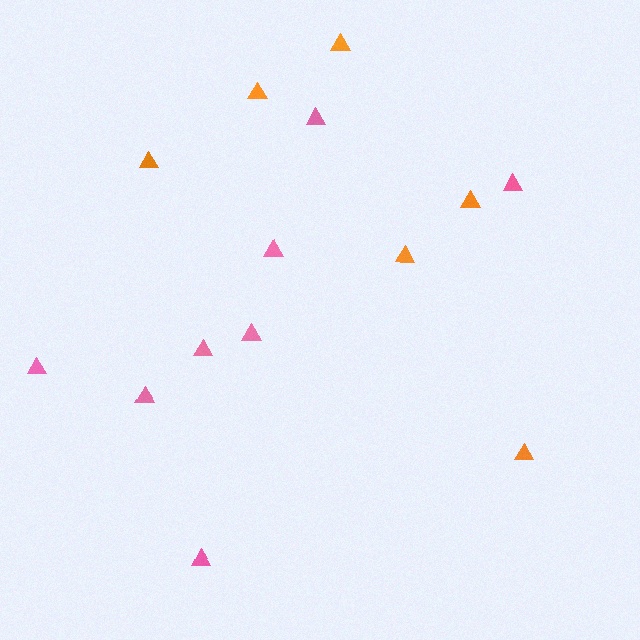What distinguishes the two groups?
There are 2 groups: one group of pink triangles (8) and one group of orange triangles (6).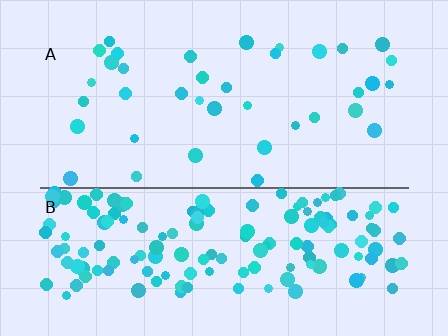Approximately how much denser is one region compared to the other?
Approximately 4.0× — region B over region A.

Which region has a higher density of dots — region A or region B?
B (the bottom).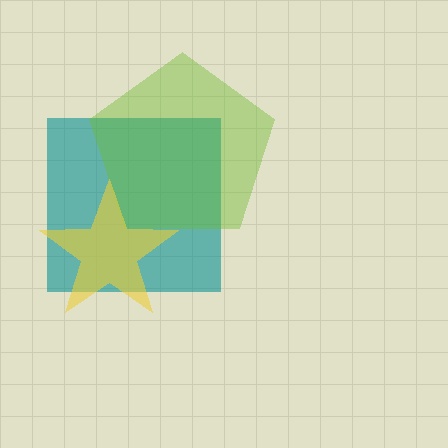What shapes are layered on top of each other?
The layered shapes are: a teal square, a lime pentagon, a yellow star.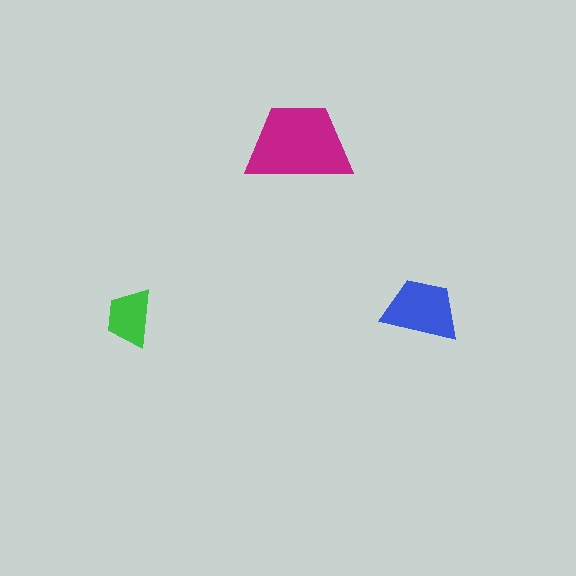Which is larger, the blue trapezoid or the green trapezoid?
The blue one.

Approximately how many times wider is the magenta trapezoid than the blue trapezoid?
About 1.5 times wider.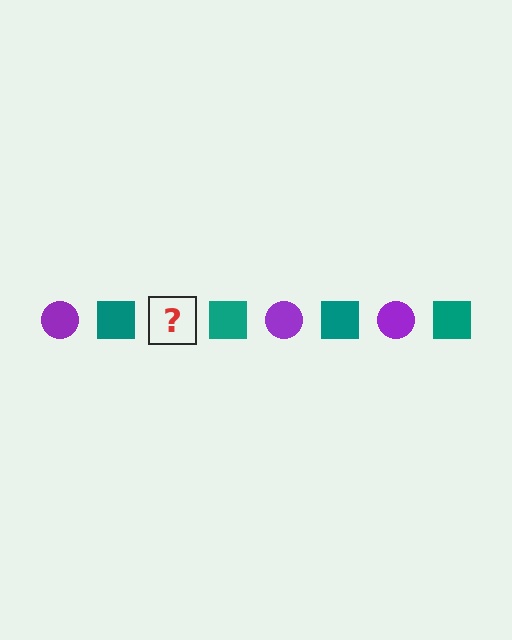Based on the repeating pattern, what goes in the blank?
The blank should be a purple circle.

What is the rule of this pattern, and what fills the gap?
The rule is that the pattern alternates between purple circle and teal square. The gap should be filled with a purple circle.